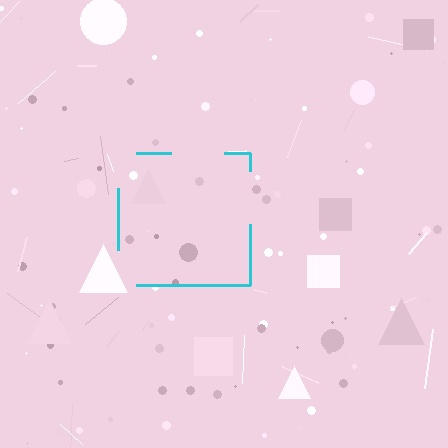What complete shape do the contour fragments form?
The contour fragments form a square.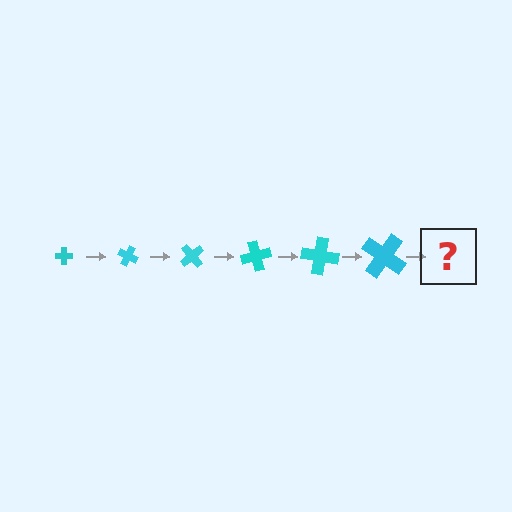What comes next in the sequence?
The next element should be a cross, larger than the previous one and rotated 150 degrees from the start.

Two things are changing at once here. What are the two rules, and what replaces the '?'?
The two rules are that the cross grows larger each step and it rotates 25 degrees each step. The '?' should be a cross, larger than the previous one and rotated 150 degrees from the start.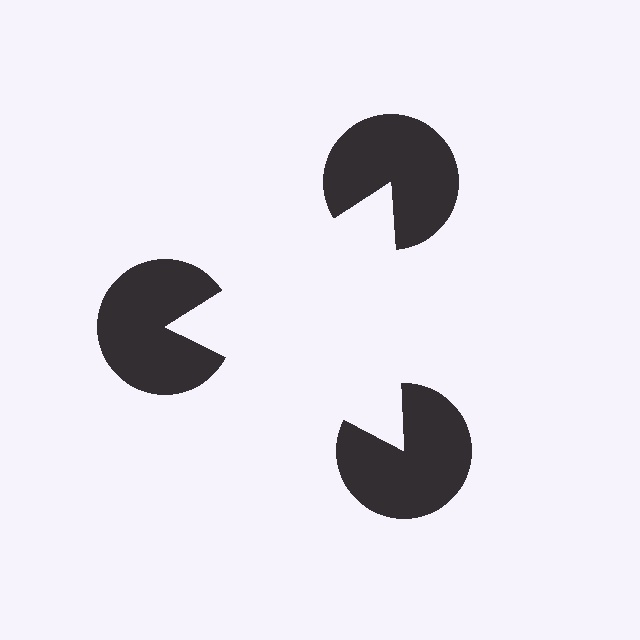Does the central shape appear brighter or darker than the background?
It typically appears slightly brighter than the background, even though no actual brightness change is drawn.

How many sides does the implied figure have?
3 sides.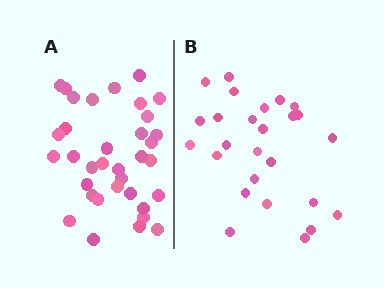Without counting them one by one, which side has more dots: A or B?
Region A (the left region) has more dots.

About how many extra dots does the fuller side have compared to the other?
Region A has roughly 8 or so more dots than region B.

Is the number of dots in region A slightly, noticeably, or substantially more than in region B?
Region A has noticeably more, but not dramatically so. The ratio is roughly 1.3 to 1.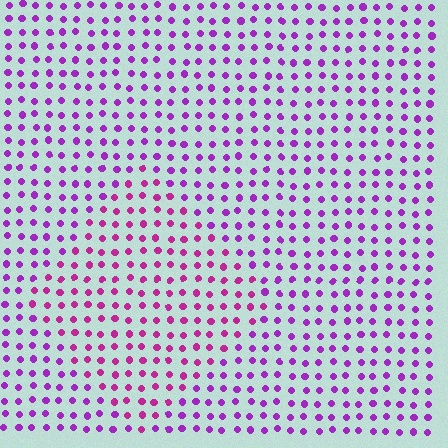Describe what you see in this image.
The image is filled with small purple elements in a uniform arrangement. A diamond-shaped region is visible where the elements are tinted to a slightly different hue, forming a subtle color boundary.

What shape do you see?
I see a diamond.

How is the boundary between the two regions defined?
The boundary is defined purely by a slight shift in hue (about 28 degrees). Spacing, size, and orientation are identical on both sides.